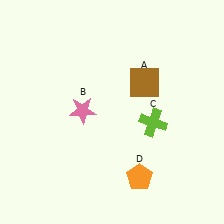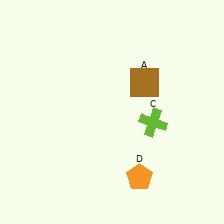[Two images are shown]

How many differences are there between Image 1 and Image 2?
There is 1 difference between the two images.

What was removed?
The pink star (B) was removed in Image 2.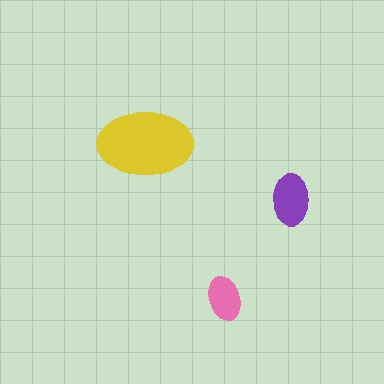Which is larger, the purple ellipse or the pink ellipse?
The purple one.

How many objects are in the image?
There are 3 objects in the image.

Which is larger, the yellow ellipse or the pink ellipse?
The yellow one.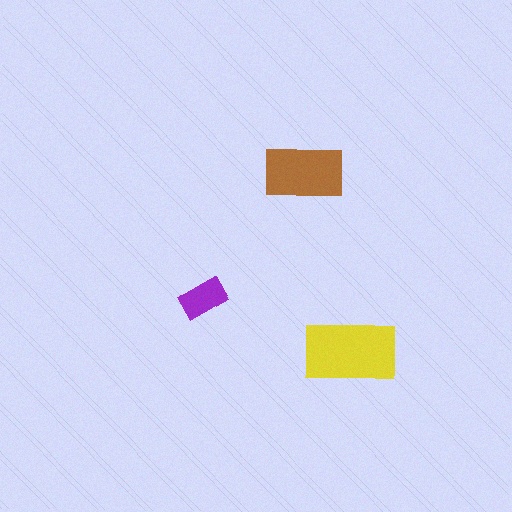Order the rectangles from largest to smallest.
the yellow one, the brown one, the purple one.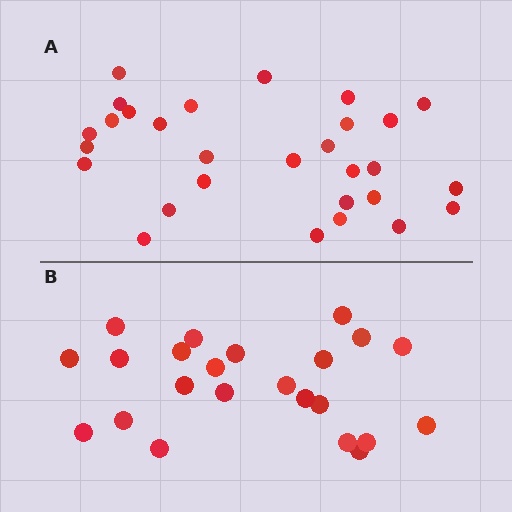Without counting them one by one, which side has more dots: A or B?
Region A (the top region) has more dots.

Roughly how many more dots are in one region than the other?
Region A has about 6 more dots than region B.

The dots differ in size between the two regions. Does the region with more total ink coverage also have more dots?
No. Region B has more total ink coverage because its dots are larger, but region A actually contains more individual dots. Total area can be misleading — the number of items is what matters here.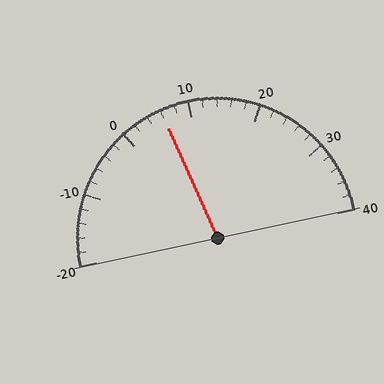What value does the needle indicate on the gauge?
The needle indicates approximately 6.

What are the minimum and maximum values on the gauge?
The gauge ranges from -20 to 40.